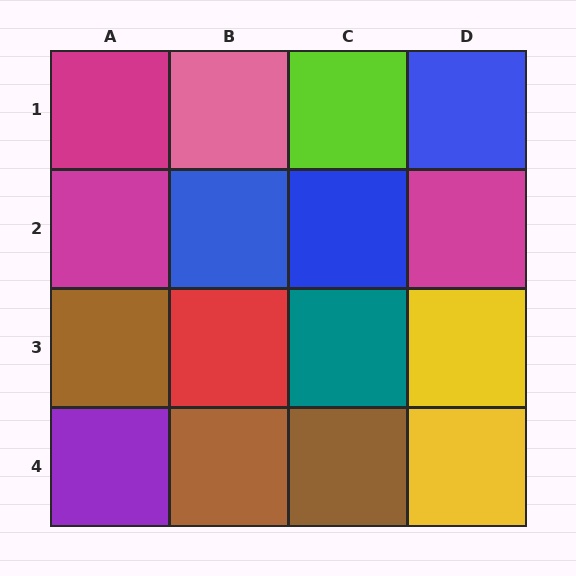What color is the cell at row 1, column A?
Magenta.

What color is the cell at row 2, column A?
Magenta.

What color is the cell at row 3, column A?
Brown.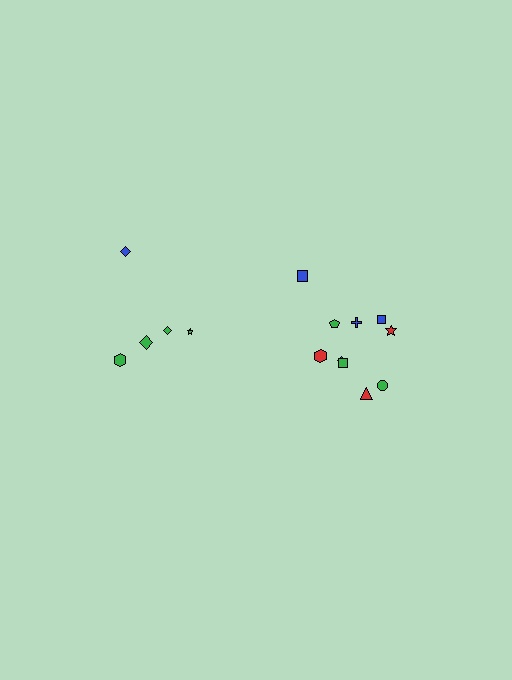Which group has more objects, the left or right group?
The right group.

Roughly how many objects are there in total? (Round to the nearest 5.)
Roughly 15 objects in total.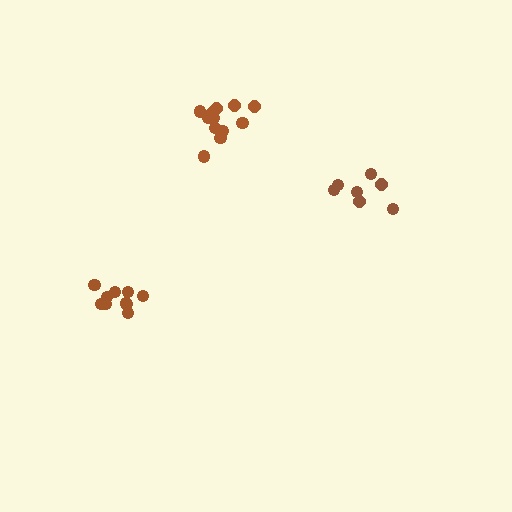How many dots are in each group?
Group 1: 13 dots, Group 2: 7 dots, Group 3: 10 dots (30 total).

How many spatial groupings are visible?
There are 3 spatial groupings.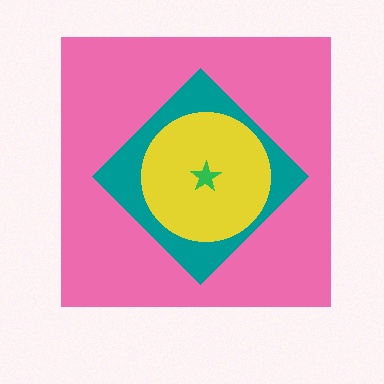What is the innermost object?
The green star.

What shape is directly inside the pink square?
The teal diamond.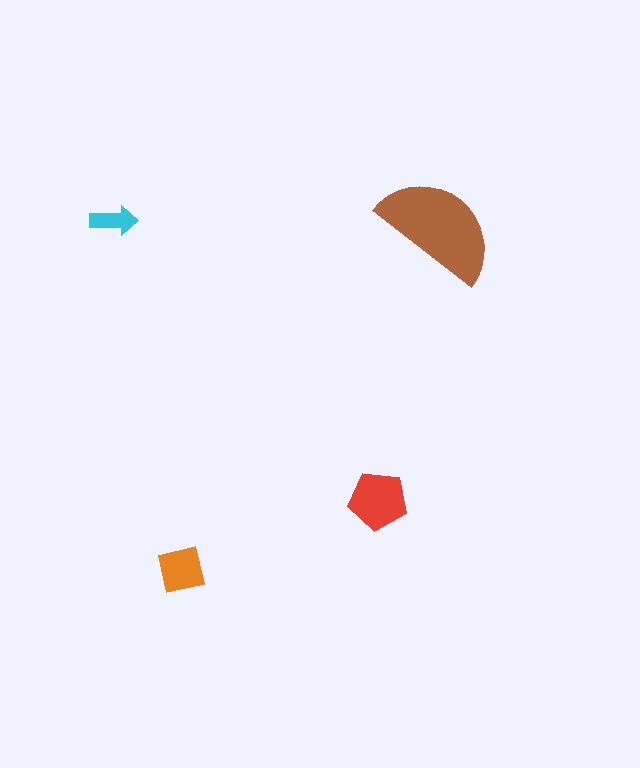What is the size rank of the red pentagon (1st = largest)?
2nd.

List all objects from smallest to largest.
The cyan arrow, the orange square, the red pentagon, the brown semicircle.